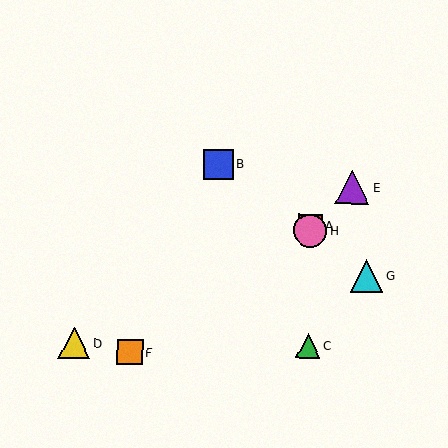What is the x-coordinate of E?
Object E is at x≈352.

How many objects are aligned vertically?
3 objects (A, C, H) are aligned vertically.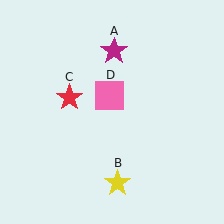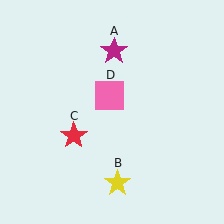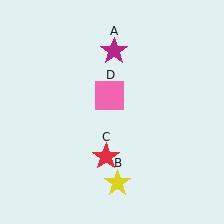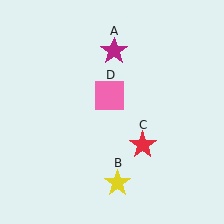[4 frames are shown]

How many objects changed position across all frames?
1 object changed position: red star (object C).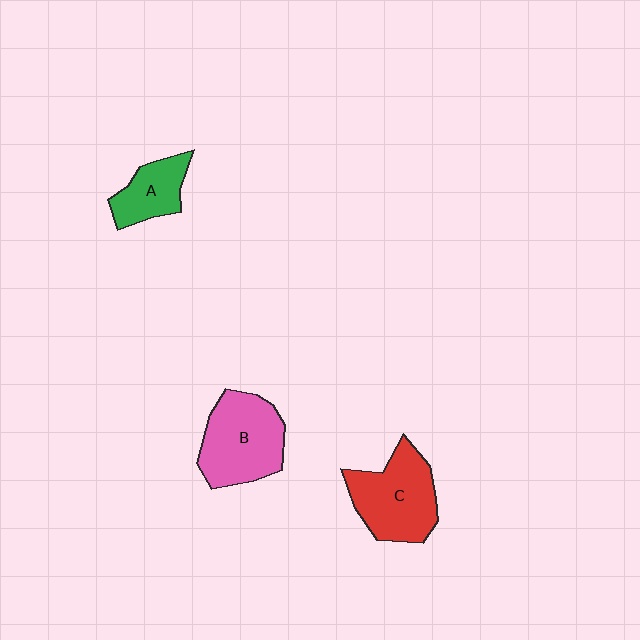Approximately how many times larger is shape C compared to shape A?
Approximately 1.7 times.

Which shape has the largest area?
Shape B (pink).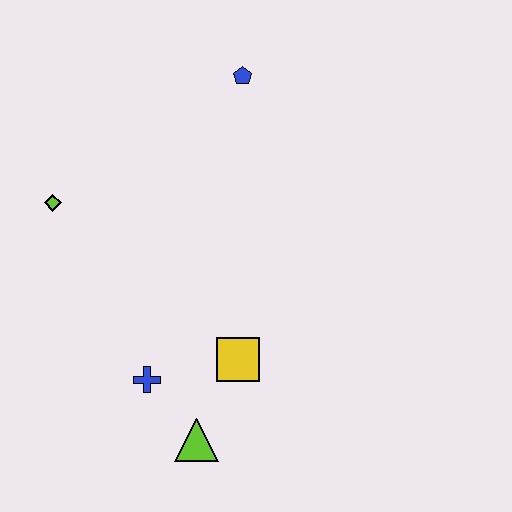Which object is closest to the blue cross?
The lime triangle is closest to the blue cross.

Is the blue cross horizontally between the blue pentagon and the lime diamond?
Yes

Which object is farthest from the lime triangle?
The blue pentagon is farthest from the lime triangle.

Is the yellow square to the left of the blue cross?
No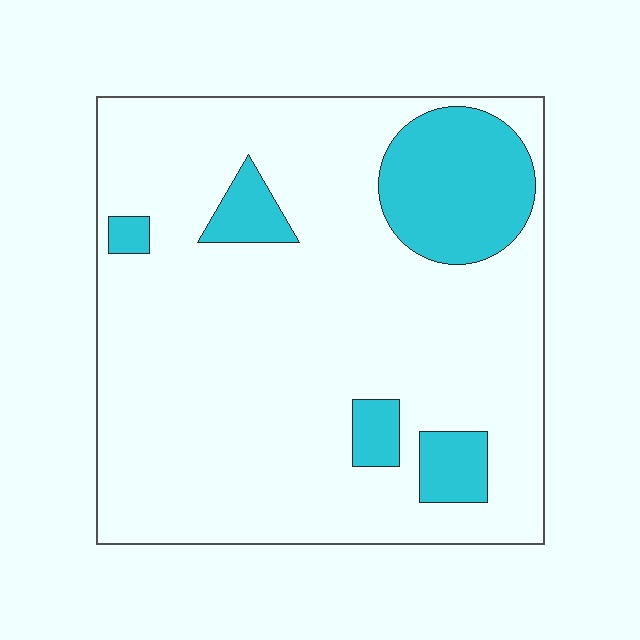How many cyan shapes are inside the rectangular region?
5.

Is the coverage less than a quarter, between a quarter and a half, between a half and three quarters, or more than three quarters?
Less than a quarter.